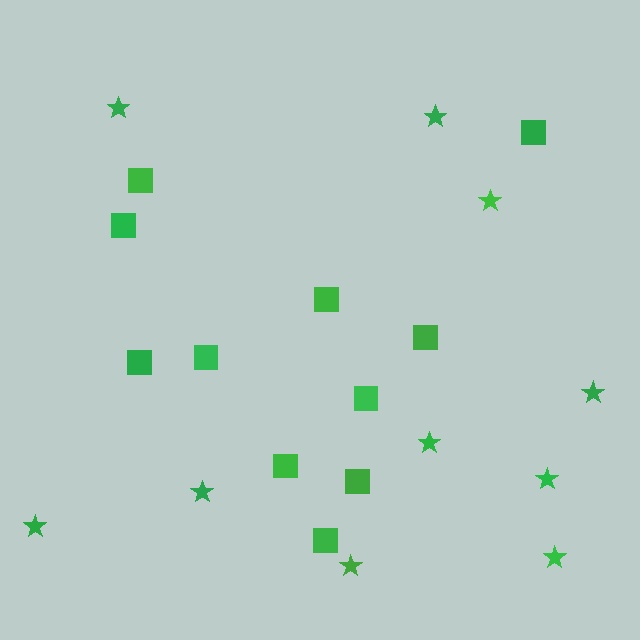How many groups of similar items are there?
There are 2 groups: one group of squares (11) and one group of stars (10).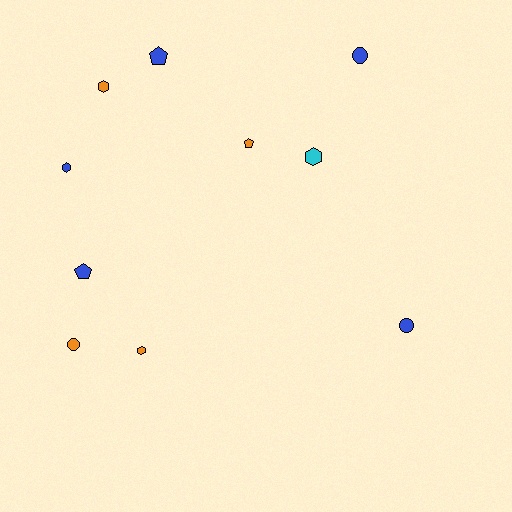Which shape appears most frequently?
Hexagon, with 4 objects.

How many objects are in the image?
There are 10 objects.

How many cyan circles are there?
There are no cyan circles.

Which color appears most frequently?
Blue, with 5 objects.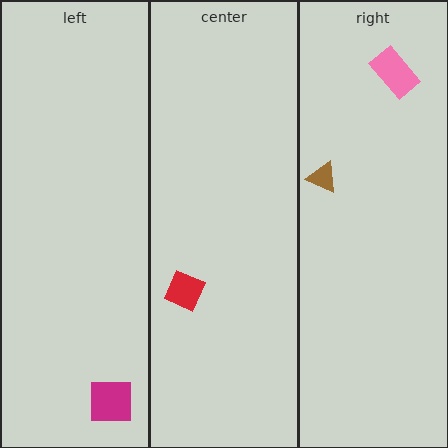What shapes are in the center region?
The red diamond.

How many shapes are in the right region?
2.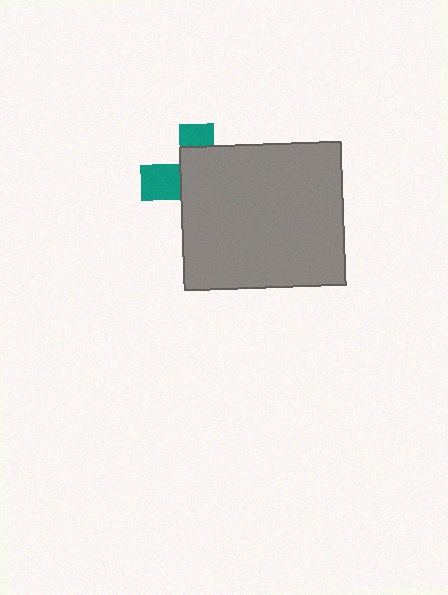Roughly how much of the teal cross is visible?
A small part of it is visible (roughly 31%).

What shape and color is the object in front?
The object in front is a gray rectangle.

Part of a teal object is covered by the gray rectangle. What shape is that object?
It is a cross.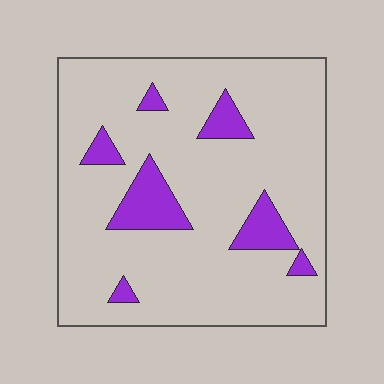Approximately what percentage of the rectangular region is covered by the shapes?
Approximately 15%.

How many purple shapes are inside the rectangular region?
7.